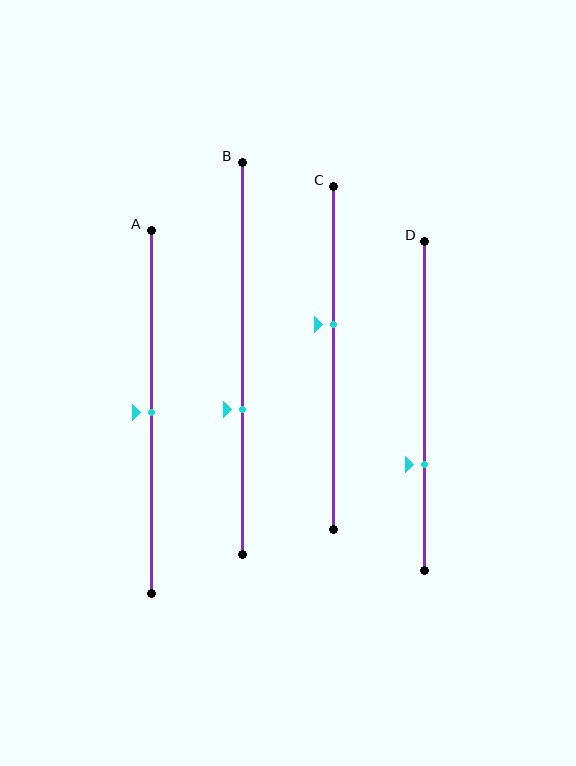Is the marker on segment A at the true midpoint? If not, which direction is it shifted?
Yes, the marker on segment A is at the true midpoint.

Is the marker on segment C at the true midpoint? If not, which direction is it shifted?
No, the marker on segment C is shifted upward by about 10% of the segment length.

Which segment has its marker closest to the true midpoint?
Segment A has its marker closest to the true midpoint.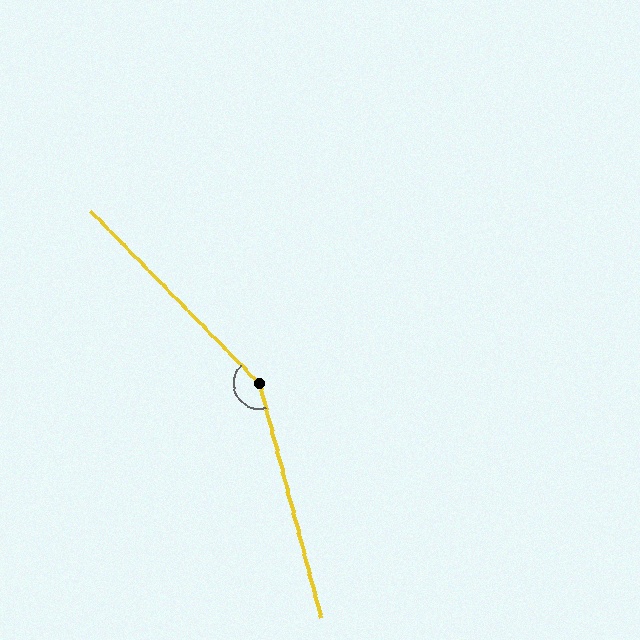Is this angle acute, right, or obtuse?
It is obtuse.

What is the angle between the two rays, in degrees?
Approximately 151 degrees.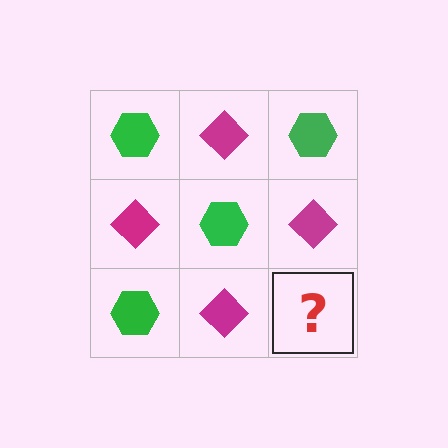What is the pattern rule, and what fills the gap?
The rule is that it alternates green hexagon and magenta diamond in a checkerboard pattern. The gap should be filled with a green hexagon.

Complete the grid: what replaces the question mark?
The question mark should be replaced with a green hexagon.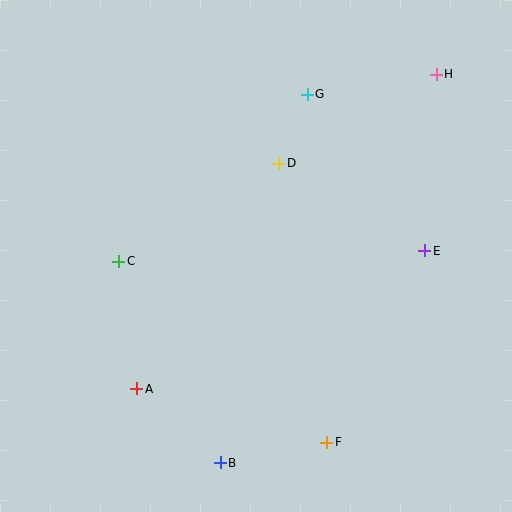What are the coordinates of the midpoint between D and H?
The midpoint between D and H is at (357, 119).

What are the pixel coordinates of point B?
Point B is at (220, 463).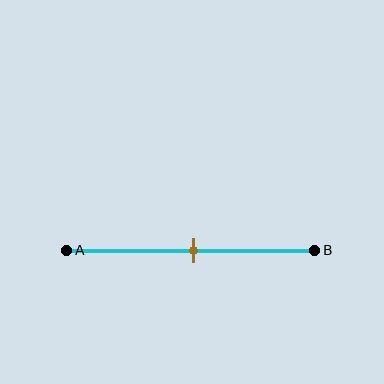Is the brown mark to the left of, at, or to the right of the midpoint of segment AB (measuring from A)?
The brown mark is approximately at the midpoint of segment AB.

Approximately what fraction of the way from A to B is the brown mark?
The brown mark is approximately 50% of the way from A to B.